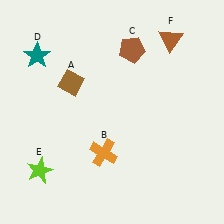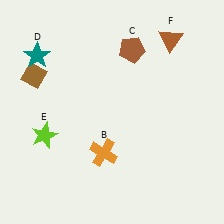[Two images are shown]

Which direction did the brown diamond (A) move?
The brown diamond (A) moved left.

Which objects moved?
The objects that moved are: the brown diamond (A), the lime star (E).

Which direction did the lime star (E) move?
The lime star (E) moved up.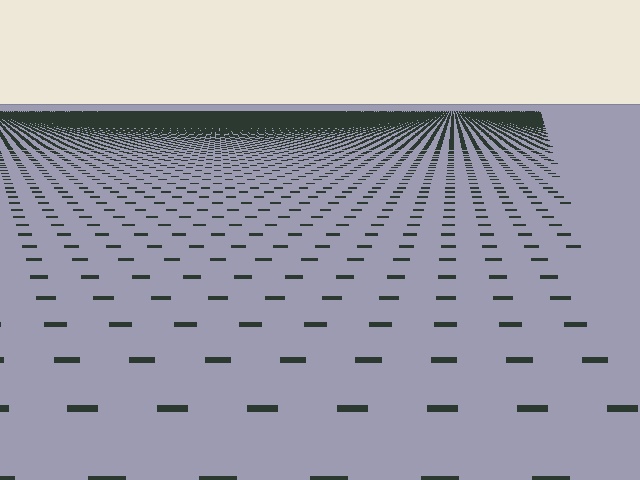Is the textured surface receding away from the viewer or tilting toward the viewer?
The surface is receding away from the viewer. Texture elements get smaller and denser toward the top.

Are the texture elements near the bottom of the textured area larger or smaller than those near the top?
Larger. Near the bottom, elements are closer to the viewer and appear at a bigger on-screen size.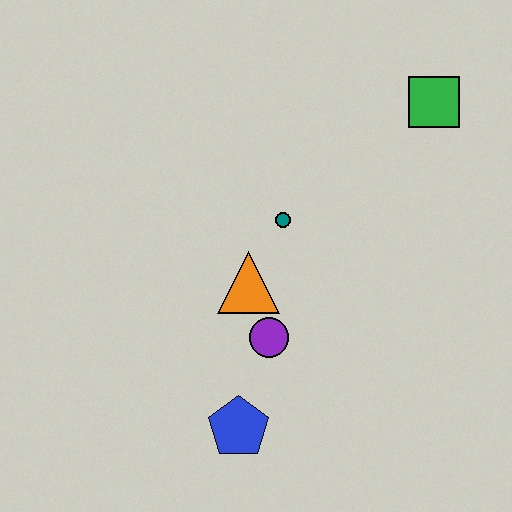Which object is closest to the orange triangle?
The purple circle is closest to the orange triangle.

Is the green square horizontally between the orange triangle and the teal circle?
No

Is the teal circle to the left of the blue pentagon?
No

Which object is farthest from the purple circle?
The green square is farthest from the purple circle.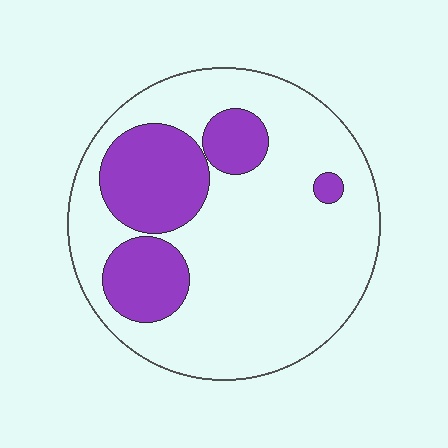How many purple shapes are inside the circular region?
4.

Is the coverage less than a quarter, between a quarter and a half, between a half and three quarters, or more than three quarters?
Between a quarter and a half.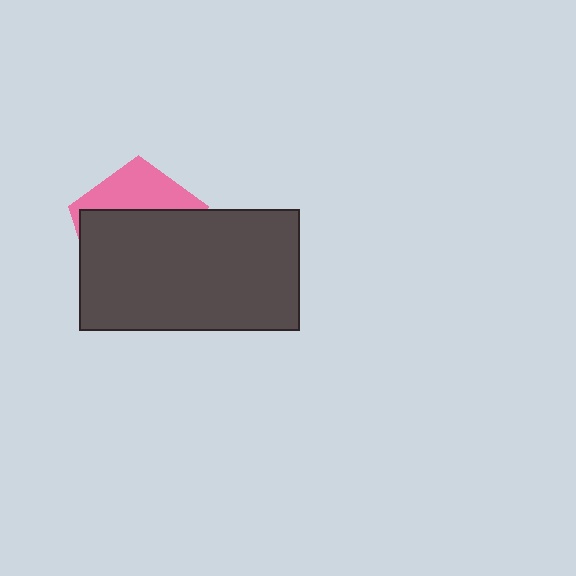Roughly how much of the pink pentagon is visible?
A small part of it is visible (roughly 32%).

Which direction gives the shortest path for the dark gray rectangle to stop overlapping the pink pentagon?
Moving down gives the shortest separation.